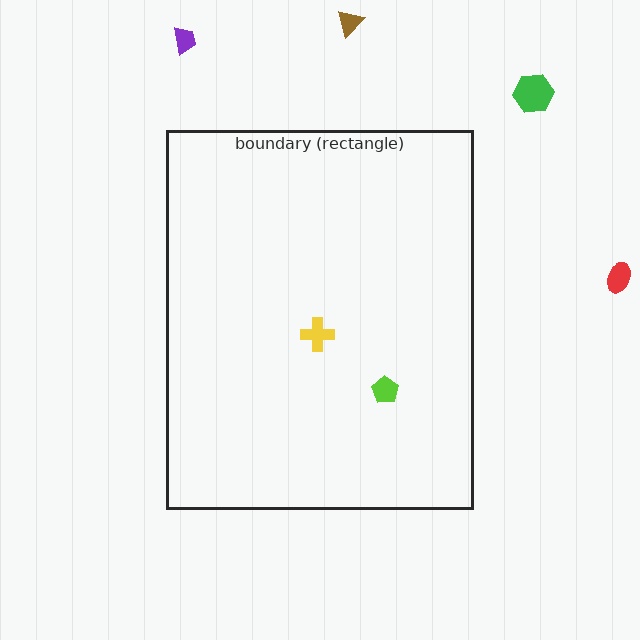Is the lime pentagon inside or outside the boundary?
Inside.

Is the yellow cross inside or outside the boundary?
Inside.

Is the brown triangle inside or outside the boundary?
Outside.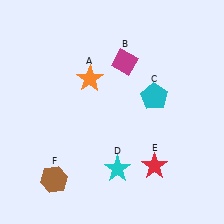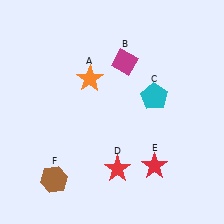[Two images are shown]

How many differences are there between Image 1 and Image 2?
There is 1 difference between the two images.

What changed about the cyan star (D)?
In Image 1, D is cyan. In Image 2, it changed to red.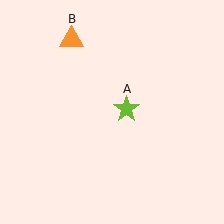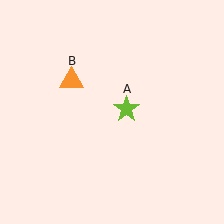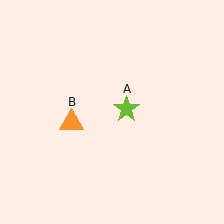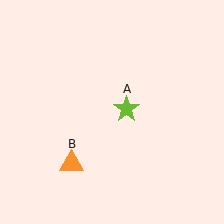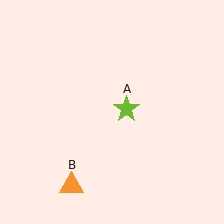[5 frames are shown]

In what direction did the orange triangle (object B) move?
The orange triangle (object B) moved down.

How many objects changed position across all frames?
1 object changed position: orange triangle (object B).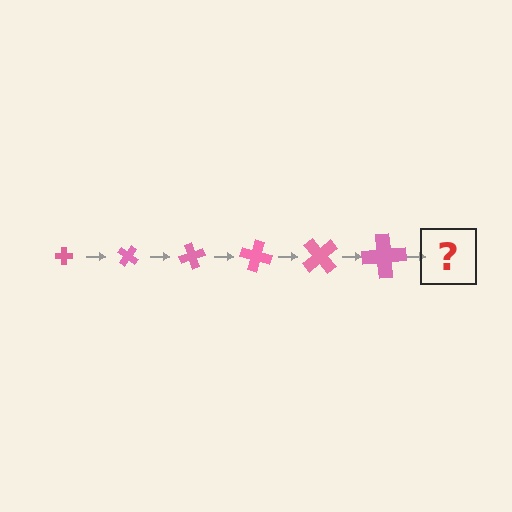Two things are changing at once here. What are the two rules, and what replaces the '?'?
The two rules are that the cross grows larger each step and it rotates 35 degrees each step. The '?' should be a cross, larger than the previous one and rotated 210 degrees from the start.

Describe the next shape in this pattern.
It should be a cross, larger than the previous one and rotated 210 degrees from the start.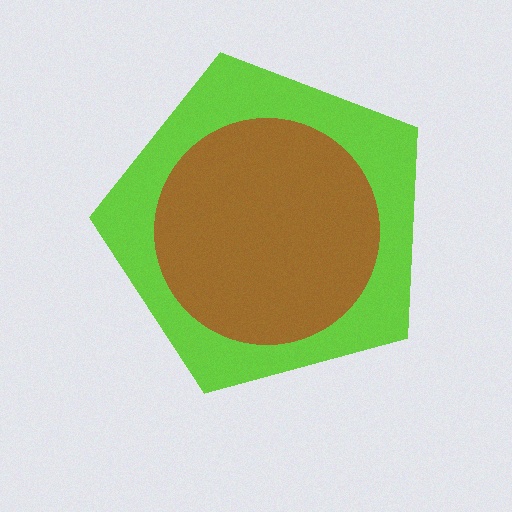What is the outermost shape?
The lime pentagon.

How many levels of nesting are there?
2.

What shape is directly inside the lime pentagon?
The brown circle.